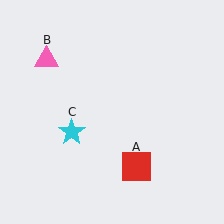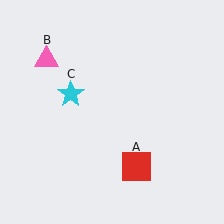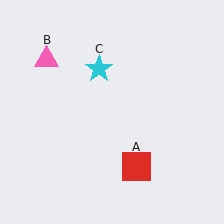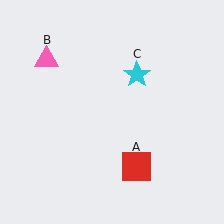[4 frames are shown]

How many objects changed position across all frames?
1 object changed position: cyan star (object C).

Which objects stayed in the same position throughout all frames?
Red square (object A) and pink triangle (object B) remained stationary.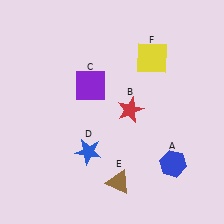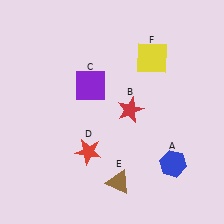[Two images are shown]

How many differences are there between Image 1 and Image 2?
There is 1 difference between the two images.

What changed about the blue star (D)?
In Image 1, D is blue. In Image 2, it changed to red.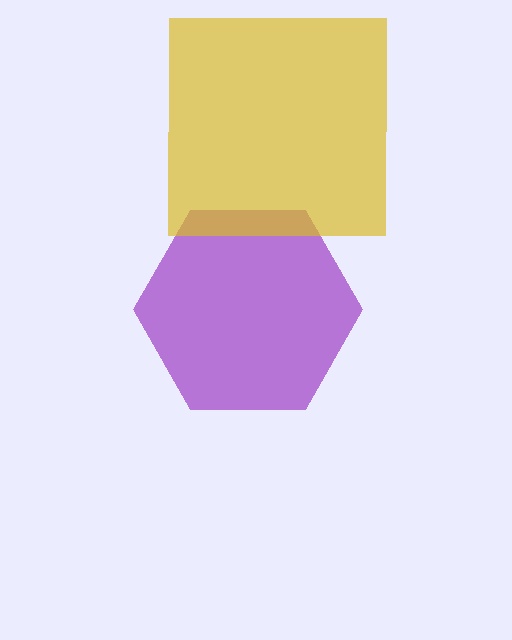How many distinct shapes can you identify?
There are 2 distinct shapes: a purple hexagon, a yellow square.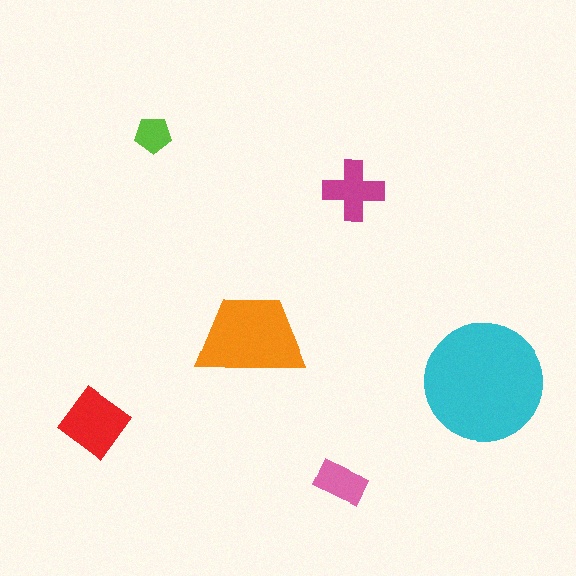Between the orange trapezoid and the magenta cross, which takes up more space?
The orange trapezoid.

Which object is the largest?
The cyan circle.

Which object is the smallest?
The lime pentagon.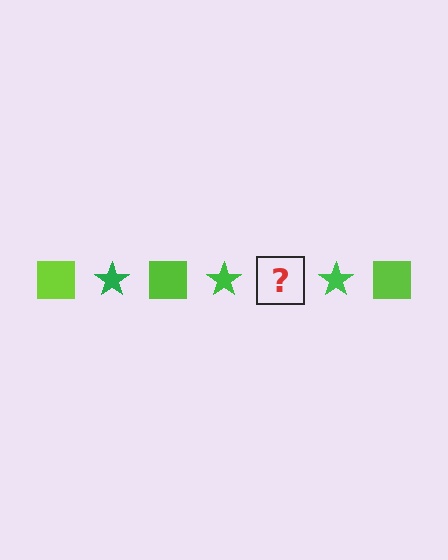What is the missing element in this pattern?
The missing element is a lime square.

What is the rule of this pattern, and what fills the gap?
The rule is that the pattern alternates between lime square and green star. The gap should be filled with a lime square.